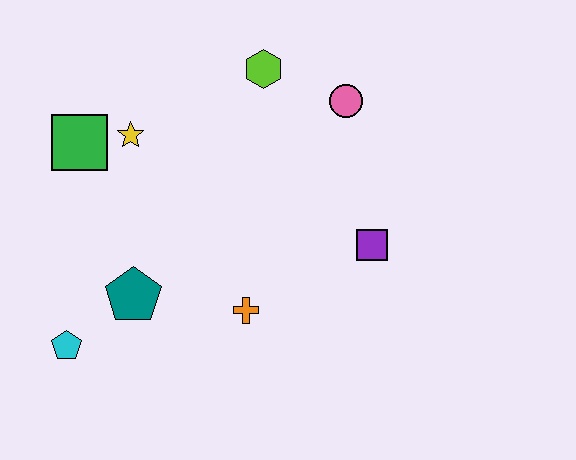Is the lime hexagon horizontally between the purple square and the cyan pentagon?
Yes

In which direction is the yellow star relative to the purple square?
The yellow star is to the left of the purple square.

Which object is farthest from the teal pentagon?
The pink circle is farthest from the teal pentagon.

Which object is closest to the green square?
The yellow star is closest to the green square.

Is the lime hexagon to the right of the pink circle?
No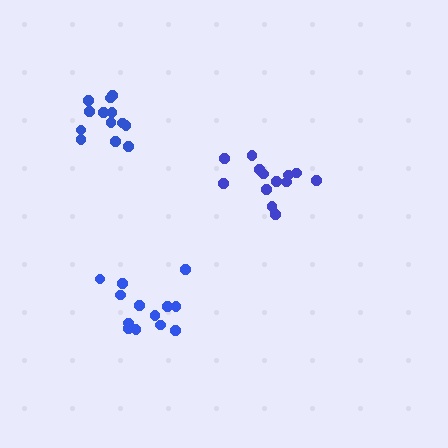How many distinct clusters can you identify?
There are 3 distinct clusters.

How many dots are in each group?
Group 1: 13 dots, Group 2: 13 dots, Group 3: 13 dots (39 total).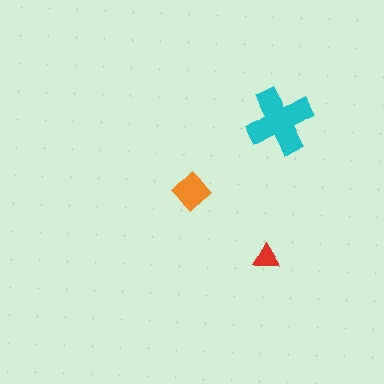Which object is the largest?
The cyan cross.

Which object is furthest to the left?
The orange diamond is leftmost.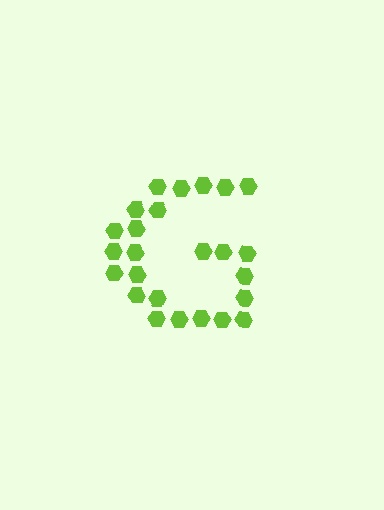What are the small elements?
The small elements are hexagons.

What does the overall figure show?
The overall figure shows the letter G.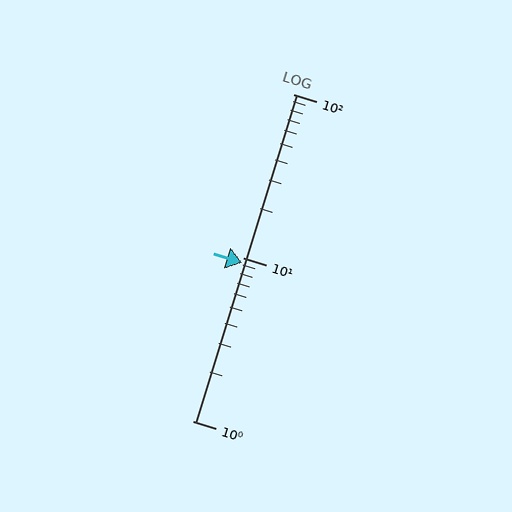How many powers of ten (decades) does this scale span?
The scale spans 2 decades, from 1 to 100.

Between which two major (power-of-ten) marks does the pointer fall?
The pointer is between 1 and 10.